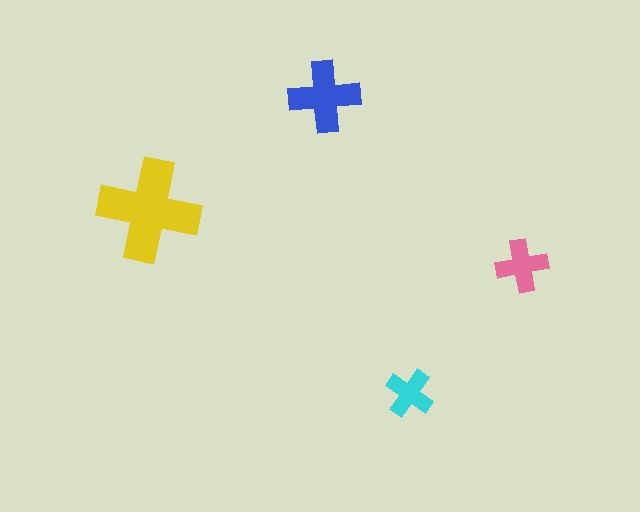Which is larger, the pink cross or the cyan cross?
The pink one.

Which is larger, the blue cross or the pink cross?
The blue one.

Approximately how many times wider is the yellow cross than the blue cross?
About 1.5 times wider.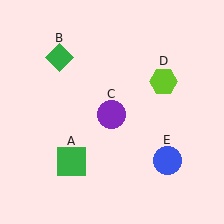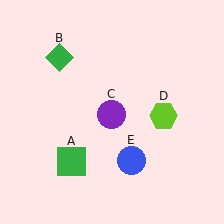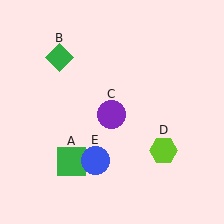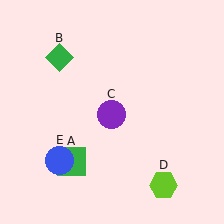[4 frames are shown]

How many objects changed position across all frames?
2 objects changed position: lime hexagon (object D), blue circle (object E).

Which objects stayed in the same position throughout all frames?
Green square (object A) and green diamond (object B) and purple circle (object C) remained stationary.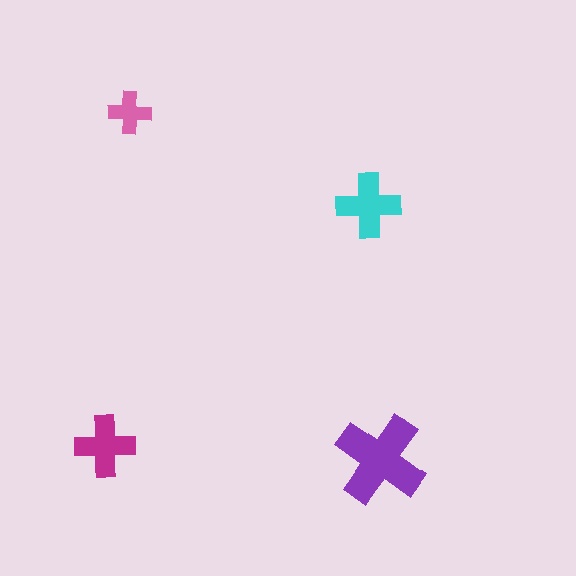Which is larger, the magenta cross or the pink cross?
The magenta one.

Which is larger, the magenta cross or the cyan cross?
The cyan one.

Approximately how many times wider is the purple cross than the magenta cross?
About 1.5 times wider.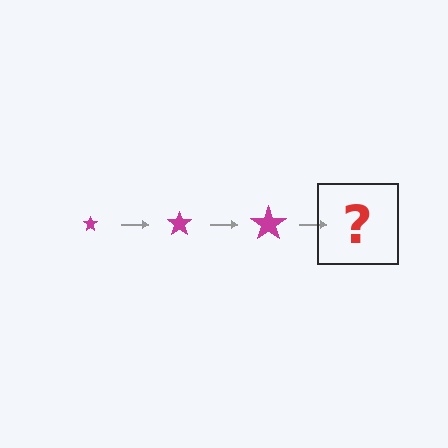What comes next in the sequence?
The next element should be a magenta star, larger than the previous one.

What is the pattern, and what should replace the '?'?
The pattern is that the star gets progressively larger each step. The '?' should be a magenta star, larger than the previous one.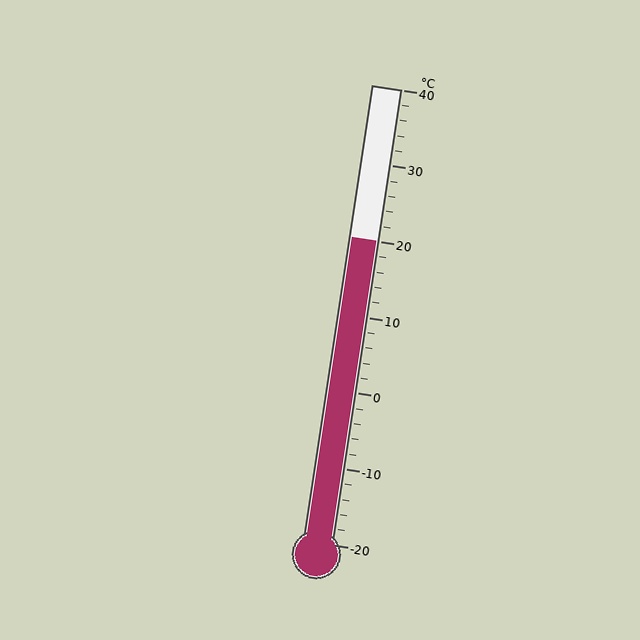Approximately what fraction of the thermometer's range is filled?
The thermometer is filled to approximately 65% of its range.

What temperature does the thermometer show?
The thermometer shows approximately 20°C.